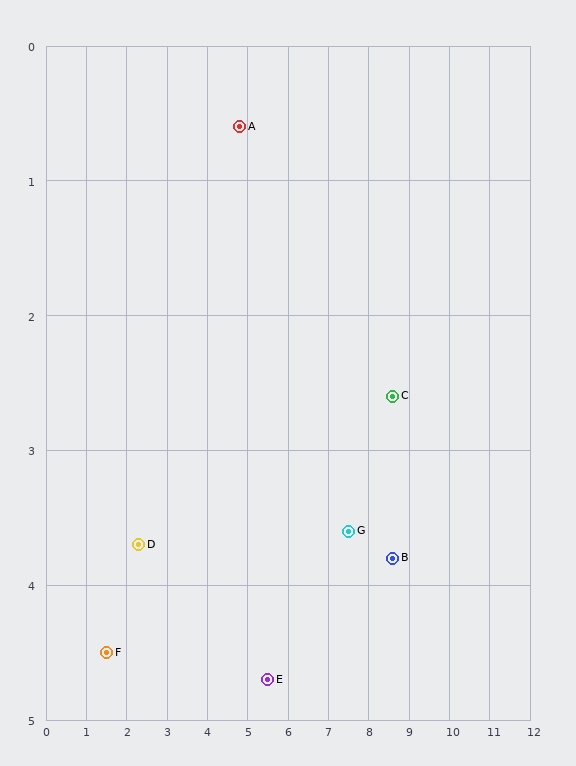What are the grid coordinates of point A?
Point A is at approximately (4.8, 0.6).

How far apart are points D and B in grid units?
Points D and B are about 6.3 grid units apart.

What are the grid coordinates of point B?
Point B is at approximately (8.6, 3.8).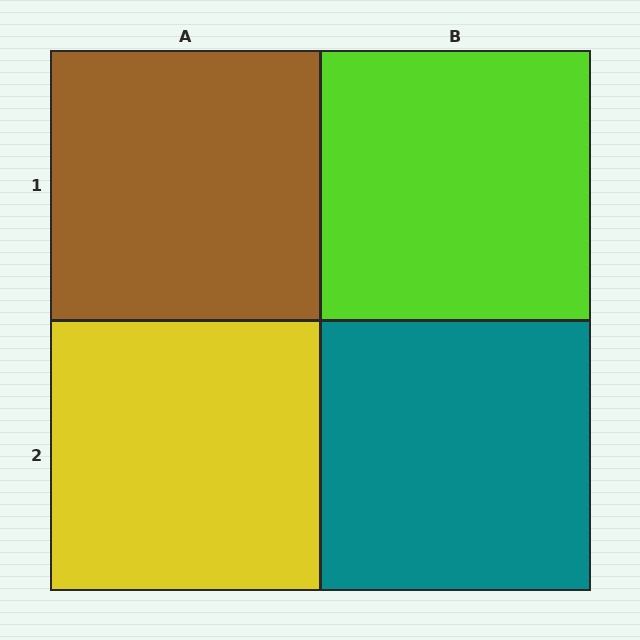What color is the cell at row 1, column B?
Lime.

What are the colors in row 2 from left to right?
Yellow, teal.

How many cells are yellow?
1 cell is yellow.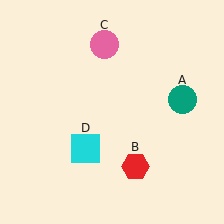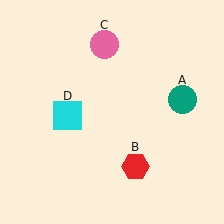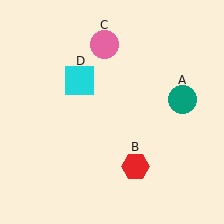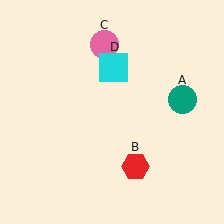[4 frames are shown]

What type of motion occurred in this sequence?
The cyan square (object D) rotated clockwise around the center of the scene.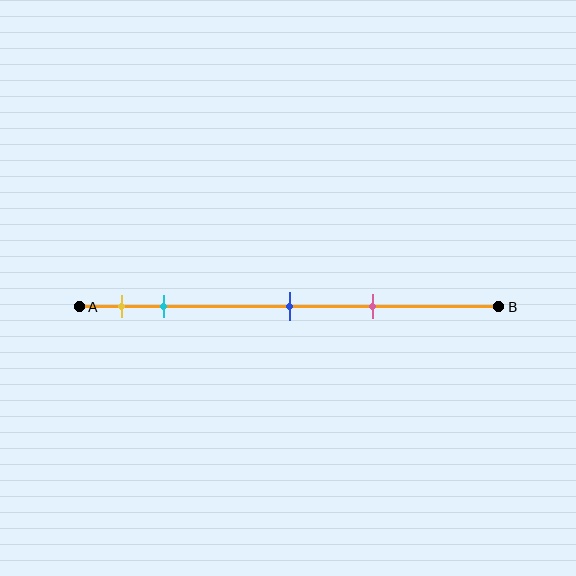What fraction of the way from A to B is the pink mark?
The pink mark is approximately 70% (0.7) of the way from A to B.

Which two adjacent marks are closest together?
The yellow and cyan marks are the closest adjacent pair.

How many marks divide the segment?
There are 4 marks dividing the segment.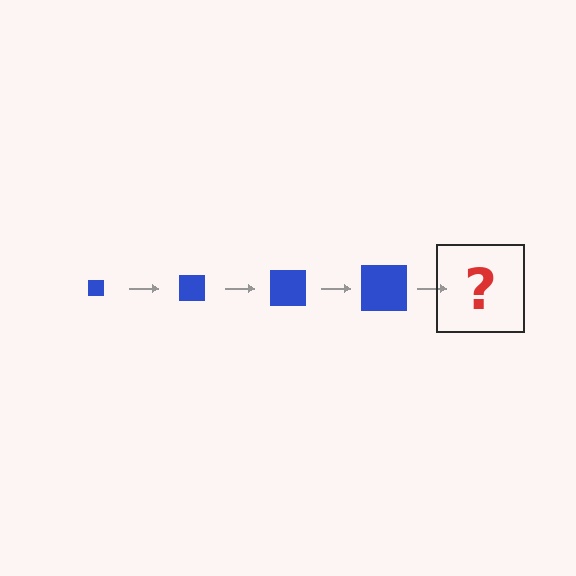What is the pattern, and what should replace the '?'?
The pattern is that the square gets progressively larger each step. The '?' should be a blue square, larger than the previous one.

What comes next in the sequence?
The next element should be a blue square, larger than the previous one.